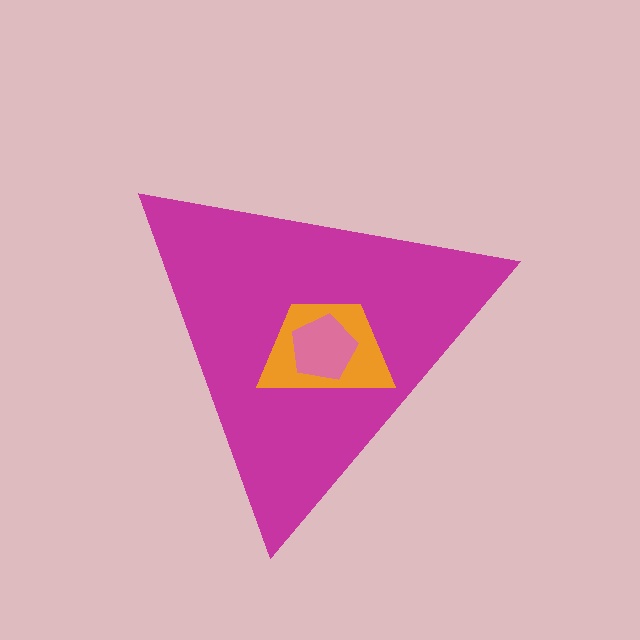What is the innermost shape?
The pink pentagon.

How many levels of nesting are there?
3.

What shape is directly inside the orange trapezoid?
The pink pentagon.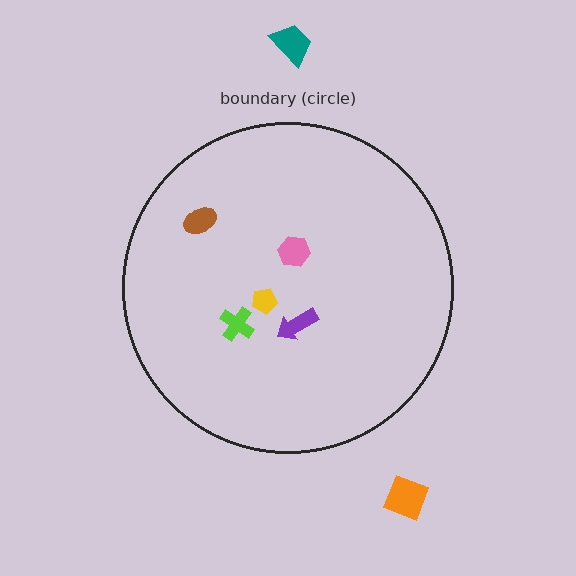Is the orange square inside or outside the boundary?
Outside.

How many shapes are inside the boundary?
5 inside, 2 outside.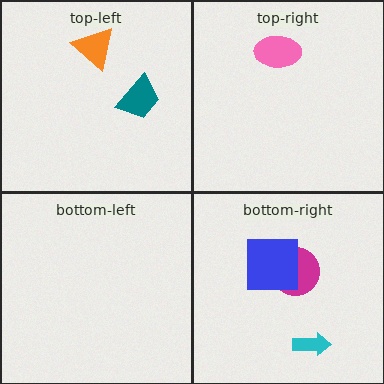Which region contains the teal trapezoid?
The top-left region.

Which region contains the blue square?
The bottom-right region.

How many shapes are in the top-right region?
1.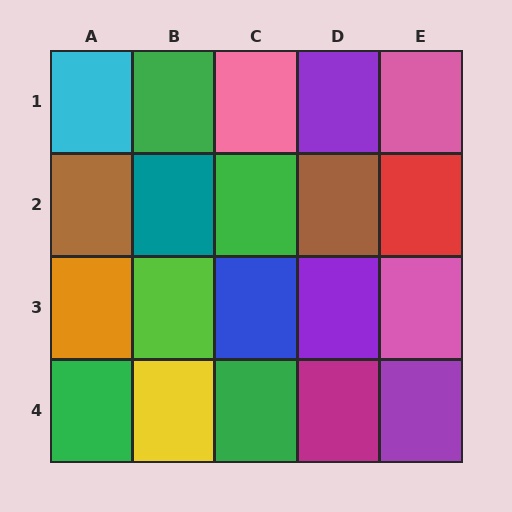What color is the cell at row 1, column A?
Cyan.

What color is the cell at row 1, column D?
Purple.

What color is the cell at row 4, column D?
Magenta.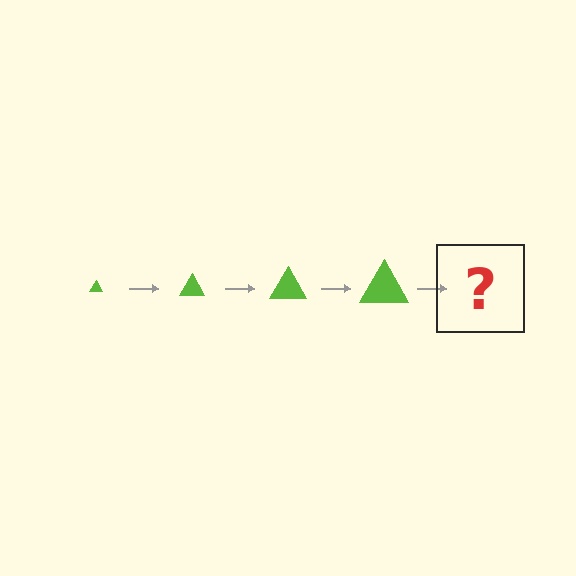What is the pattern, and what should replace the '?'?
The pattern is that the triangle gets progressively larger each step. The '?' should be a lime triangle, larger than the previous one.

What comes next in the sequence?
The next element should be a lime triangle, larger than the previous one.